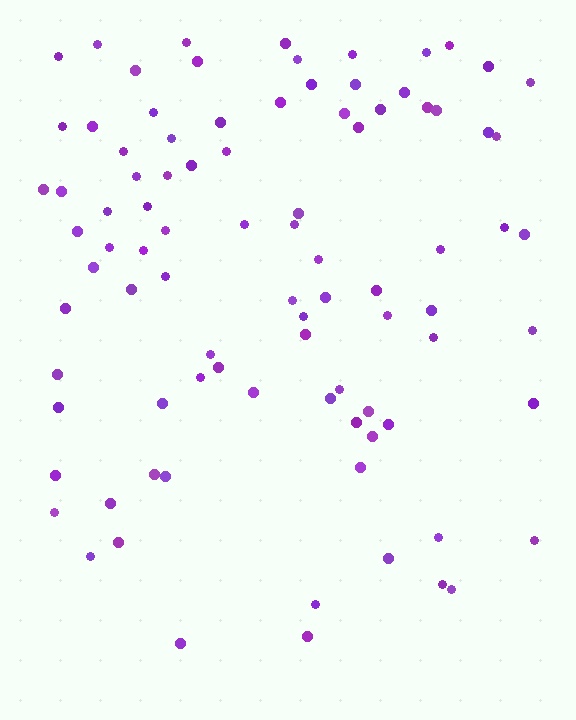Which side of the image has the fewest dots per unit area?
The bottom.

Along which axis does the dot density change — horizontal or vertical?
Vertical.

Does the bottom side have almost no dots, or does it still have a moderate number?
Still a moderate number, just noticeably fewer than the top.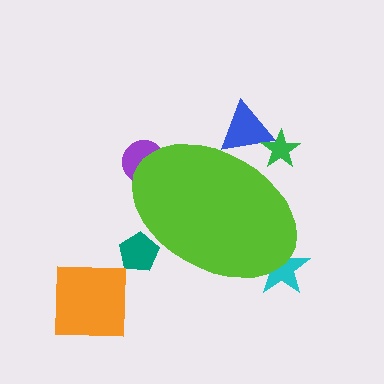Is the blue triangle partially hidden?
Yes, the blue triangle is partially hidden behind the lime ellipse.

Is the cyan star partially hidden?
Yes, the cyan star is partially hidden behind the lime ellipse.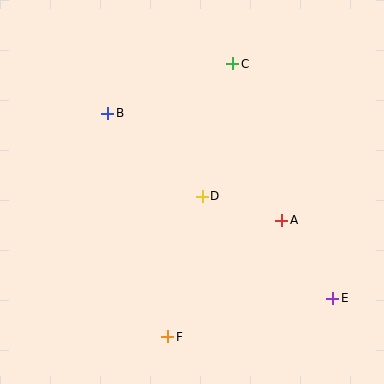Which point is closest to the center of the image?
Point D at (202, 196) is closest to the center.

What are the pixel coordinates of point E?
Point E is at (333, 298).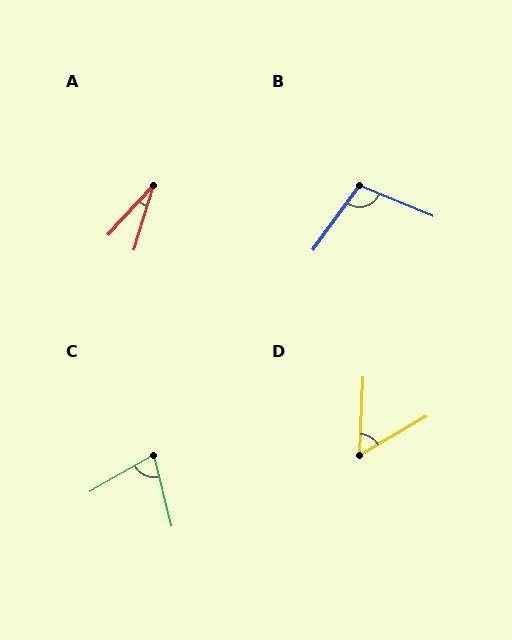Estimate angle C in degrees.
Approximately 74 degrees.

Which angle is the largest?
B, at approximately 103 degrees.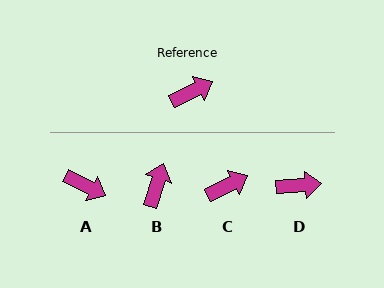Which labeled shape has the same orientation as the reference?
C.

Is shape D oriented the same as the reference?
No, it is off by about 23 degrees.